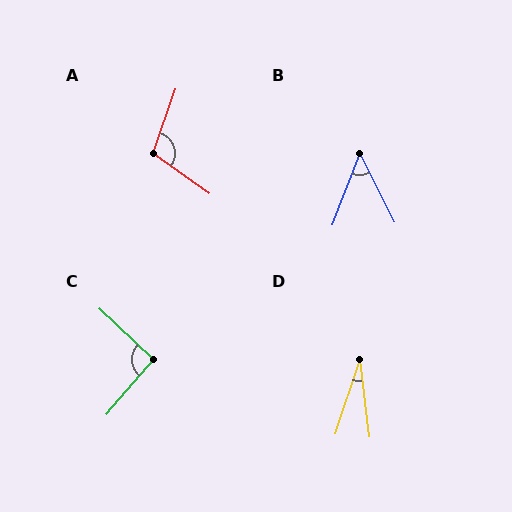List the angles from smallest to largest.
D (25°), B (48°), C (93°), A (106°).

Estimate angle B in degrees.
Approximately 48 degrees.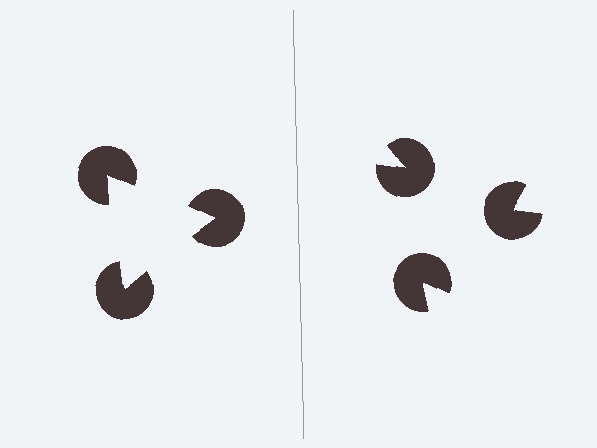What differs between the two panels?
The pac-man discs are positioned identically on both sides; only the wedge orientations differ. On the left they align to a triangle; on the right they are misaligned.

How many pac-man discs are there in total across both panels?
6 — 3 on each side.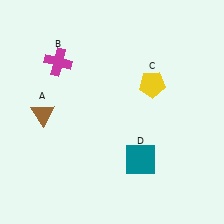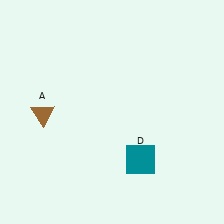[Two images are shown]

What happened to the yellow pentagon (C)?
The yellow pentagon (C) was removed in Image 2. It was in the top-right area of Image 1.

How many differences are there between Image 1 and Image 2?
There are 2 differences between the two images.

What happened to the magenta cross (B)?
The magenta cross (B) was removed in Image 2. It was in the top-left area of Image 1.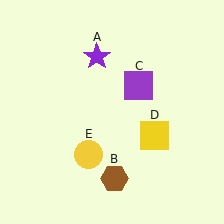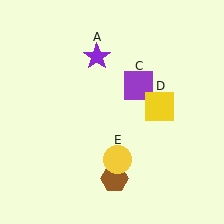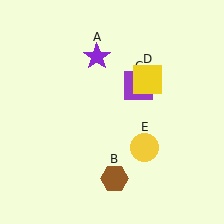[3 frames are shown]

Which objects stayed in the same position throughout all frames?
Purple star (object A) and brown hexagon (object B) and purple square (object C) remained stationary.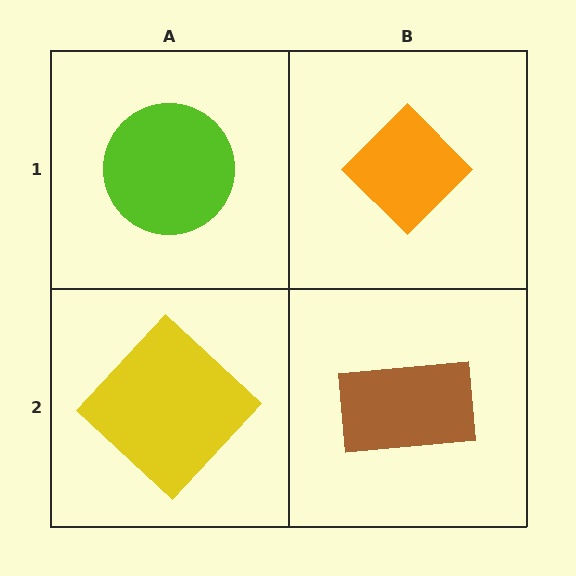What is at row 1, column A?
A lime circle.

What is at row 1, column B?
An orange diamond.